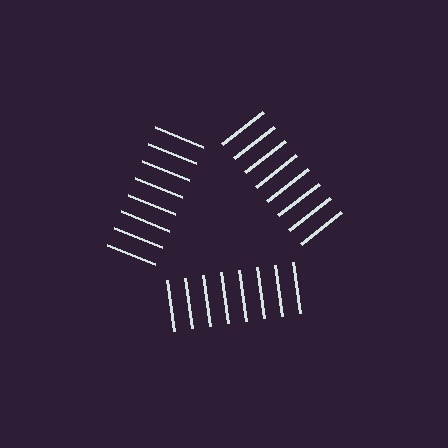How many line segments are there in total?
24 — 8 along each of the 3 edges.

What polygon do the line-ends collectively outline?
An illusory triangle — the line segments terminate on its edges but no continuous stroke is drawn.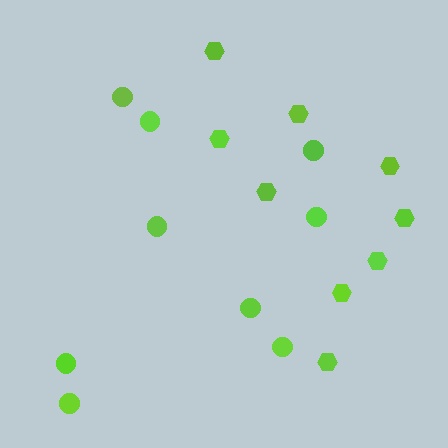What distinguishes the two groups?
There are 2 groups: one group of circles (9) and one group of hexagons (9).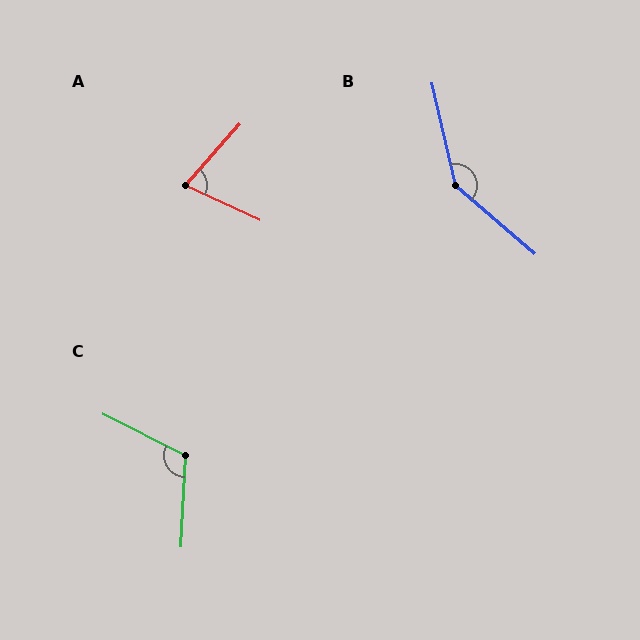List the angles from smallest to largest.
A (74°), C (114°), B (144°).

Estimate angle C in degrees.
Approximately 114 degrees.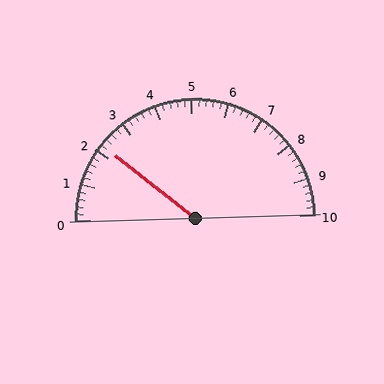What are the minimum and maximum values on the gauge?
The gauge ranges from 0 to 10.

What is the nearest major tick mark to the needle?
The nearest major tick mark is 2.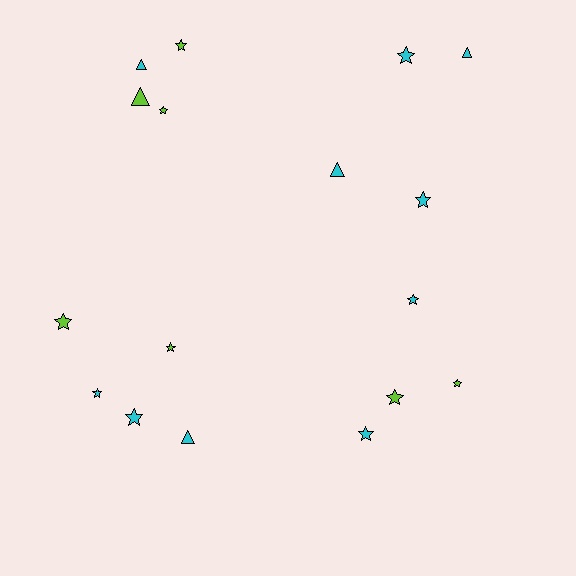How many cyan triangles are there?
There are 4 cyan triangles.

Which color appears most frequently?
Cyan, with 10 objects.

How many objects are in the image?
There are 17 objects.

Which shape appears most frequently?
Star, with 12 objects.